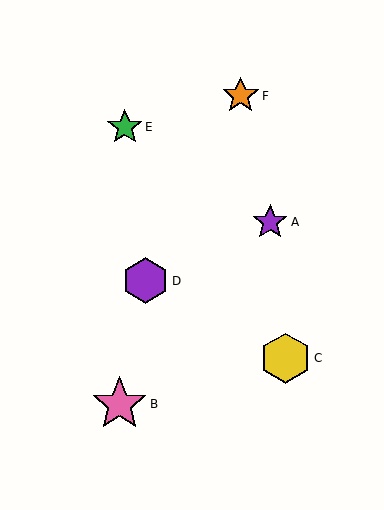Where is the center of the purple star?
The center of the purple star is at (270, 222).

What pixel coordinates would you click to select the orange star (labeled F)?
Click at (241, 96) to select the orange star F.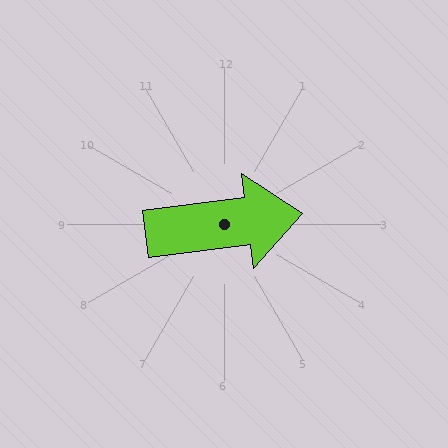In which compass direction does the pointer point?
East.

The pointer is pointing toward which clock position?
Roughly 3 o'clock.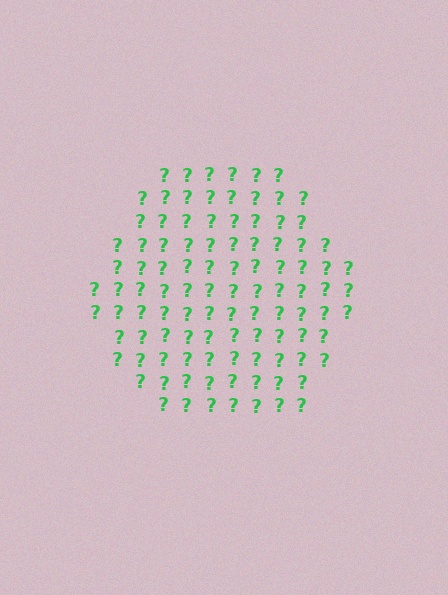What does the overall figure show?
The overall figure shows a hexagon.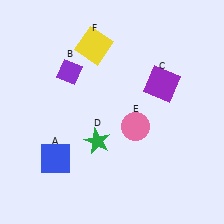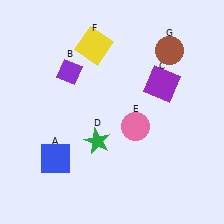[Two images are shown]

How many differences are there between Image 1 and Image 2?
There is 1 difference between the two images.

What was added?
A brown circle (G) was added in Image 2.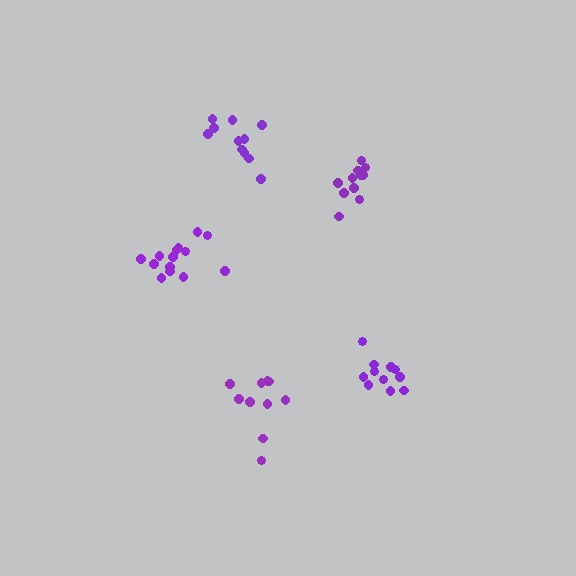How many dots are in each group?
Group 1: 10 dots, Group 2: 11 dots, Group 3: 14 dots, Group 4: 11 dots, Group 5: 11 dots (57 total).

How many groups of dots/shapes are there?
There are 5 groups.